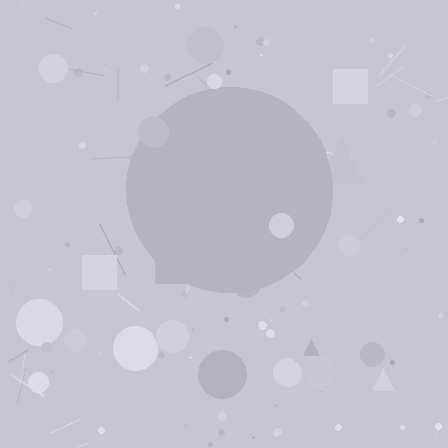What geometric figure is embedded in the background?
A circle is embedded in the background.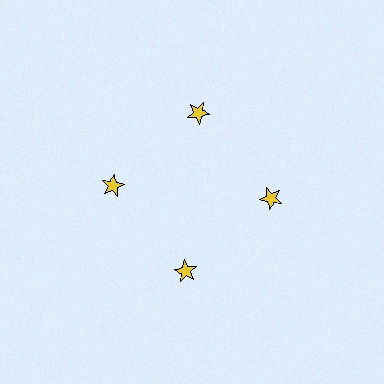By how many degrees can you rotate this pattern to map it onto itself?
The pattern maps onto itself every 90 degrees of rotation.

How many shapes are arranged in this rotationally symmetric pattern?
There are 4 shapes, arranged in 4 groups of 1.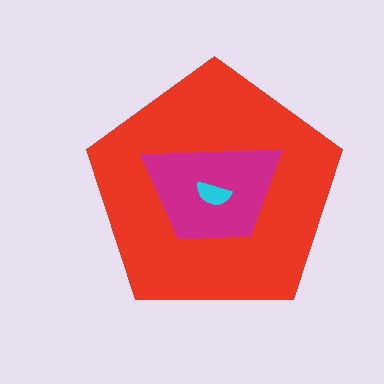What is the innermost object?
The cyan semicircle.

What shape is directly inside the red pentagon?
The magenta trapezoid.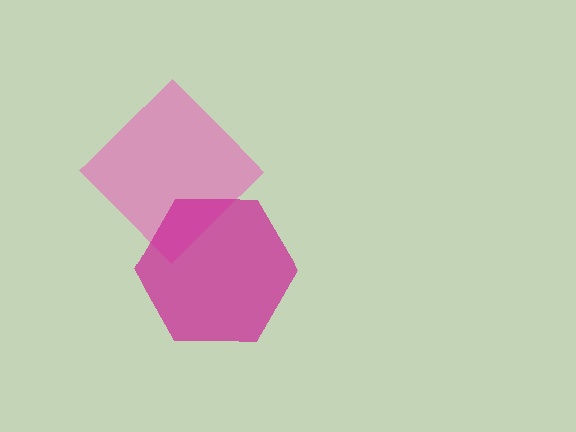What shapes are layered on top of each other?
The layered shapes are: a pink diamond, a magenta hexagon.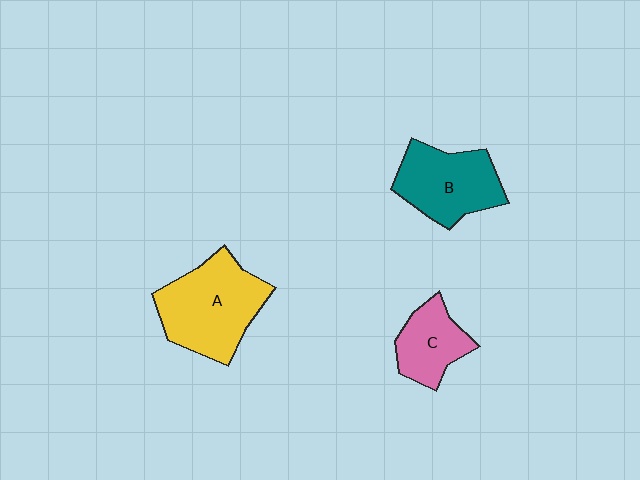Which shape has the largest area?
Shape A (yellow).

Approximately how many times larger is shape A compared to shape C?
Approximately 1.8 times.